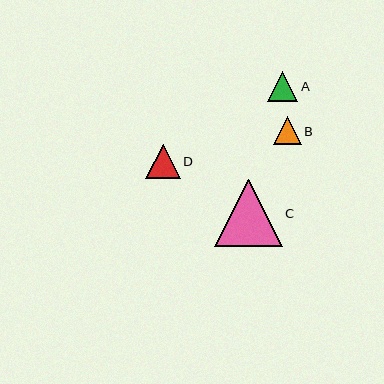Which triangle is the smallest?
Triangle B is the smallest with a size of approximately 28 pixels.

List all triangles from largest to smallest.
From largest to smallest: C, D, A, B.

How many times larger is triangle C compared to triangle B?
Triangle C is approximately 2.4 times the size of triangle B.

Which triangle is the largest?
Triangle C is the largest with a size of approximately 67 pixels.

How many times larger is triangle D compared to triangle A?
Triangle D is approximately 1.2 times the size of triangle A.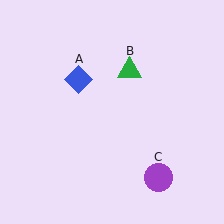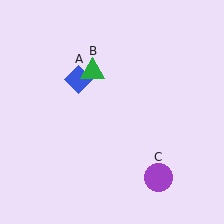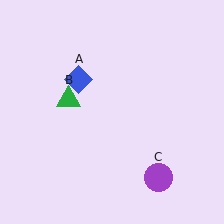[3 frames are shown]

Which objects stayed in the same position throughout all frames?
Blue diamond (object A) and purple circle (object C) remained stationary.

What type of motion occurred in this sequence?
The green triangle (object B) rotated counterclockwise around the center of the scene.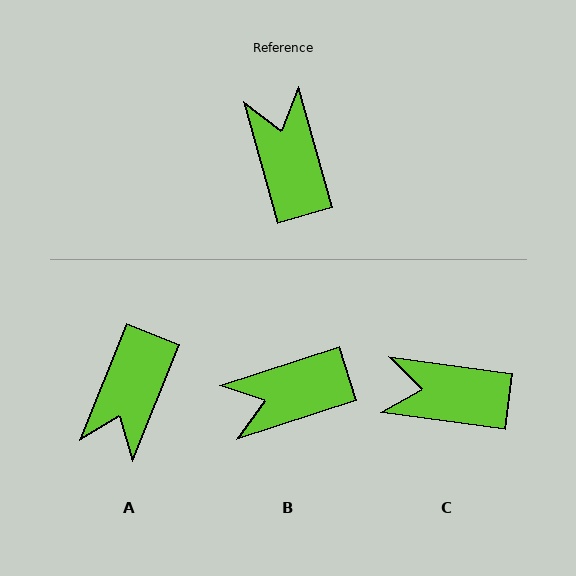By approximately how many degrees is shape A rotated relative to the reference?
Approximately 142 degrees counter-clockwise.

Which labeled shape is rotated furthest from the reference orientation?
A, about 142 degrees away.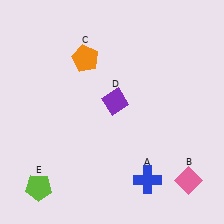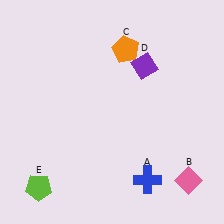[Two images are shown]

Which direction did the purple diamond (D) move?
The purple diamond (D) moved up.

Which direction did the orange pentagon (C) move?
The orange pentagon (C) moved right.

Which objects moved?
The objects that moved are: the orange pentagon (C), the purple diamond (D).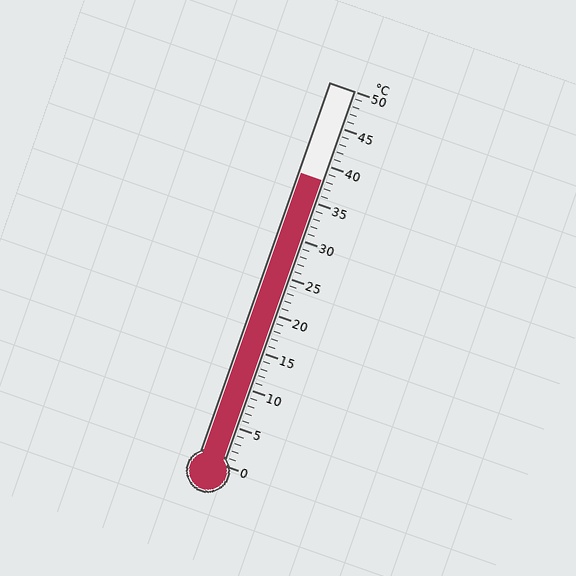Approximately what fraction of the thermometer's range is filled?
The thermometer is filled to approximately 75% of its range.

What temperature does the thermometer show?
The thermometer shows approximately 38°C.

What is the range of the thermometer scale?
The thermometer scale ranges from 0°C to 50°C.